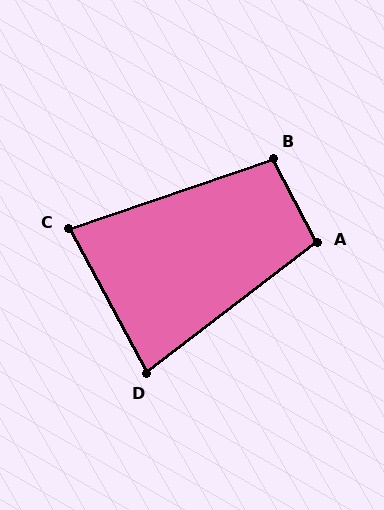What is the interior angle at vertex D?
Approximately 81 degrees (acute).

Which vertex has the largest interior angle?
A, at approximately 99 degrees.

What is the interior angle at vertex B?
Approximately 99 degrees (obtuse).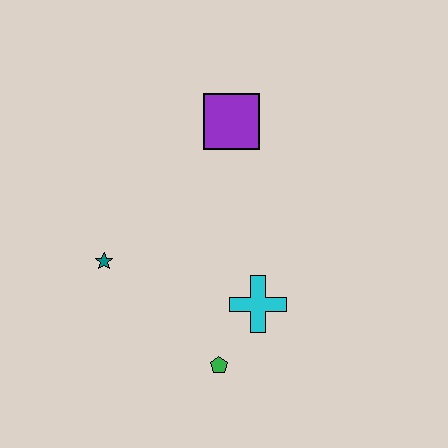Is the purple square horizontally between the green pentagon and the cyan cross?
Yes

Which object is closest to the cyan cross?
The green pentagon is closest to the cyan cross.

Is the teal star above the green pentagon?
Yes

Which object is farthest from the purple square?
The green pentagon is farthest from the purple square.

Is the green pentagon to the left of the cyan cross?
Yes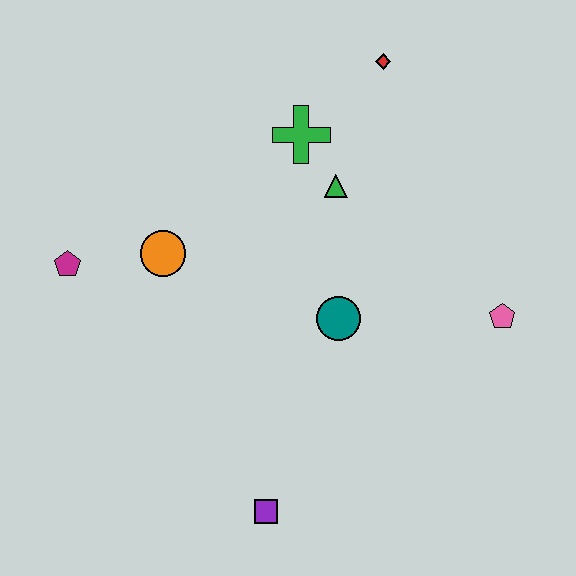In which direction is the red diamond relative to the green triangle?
The red diamond is above the green triangle.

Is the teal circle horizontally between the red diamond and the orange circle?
Yes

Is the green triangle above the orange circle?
Yes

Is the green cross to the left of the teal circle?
Yes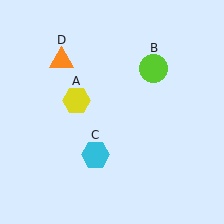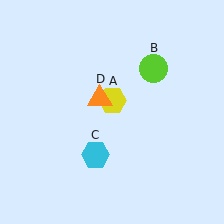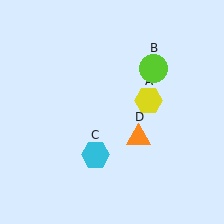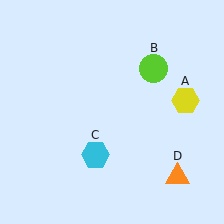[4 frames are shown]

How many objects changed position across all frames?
2 objects changed position: yellow hexagon (object A), orange triangle (object D).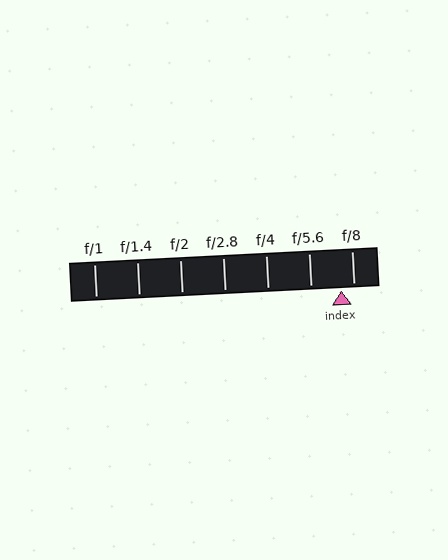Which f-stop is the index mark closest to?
The index mark is closest to f/8.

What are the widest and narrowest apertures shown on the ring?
The widest aperture shown is f/1 and the narrowest is f/8.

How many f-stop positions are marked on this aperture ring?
There are 7 f-stop positions marked.